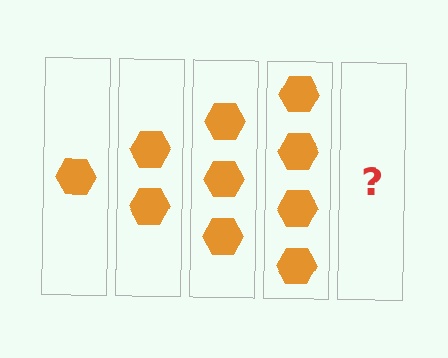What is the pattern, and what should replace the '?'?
The pattern is that each step adds one more hexagon. The '?' should be 5 hexagons.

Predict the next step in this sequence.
The next step is 5 hexagons.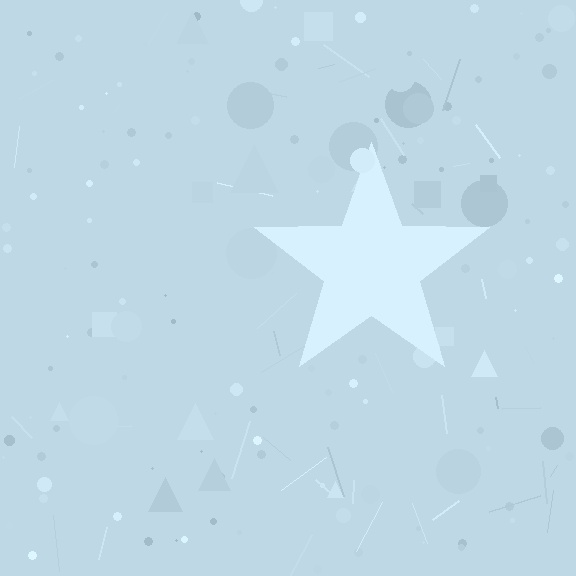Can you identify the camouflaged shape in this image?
The camouflaged shape is a star.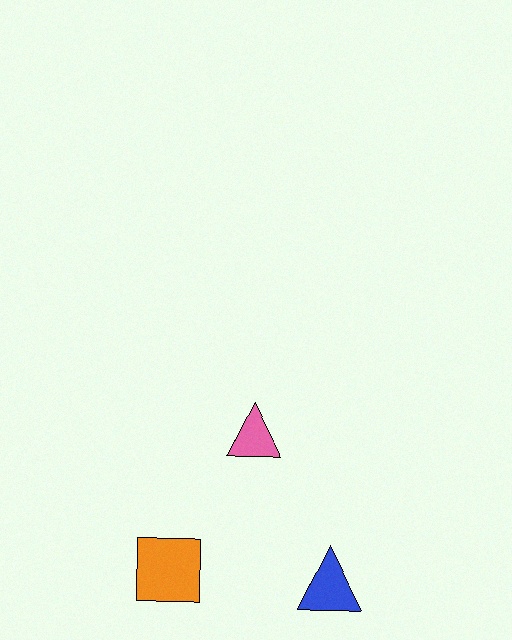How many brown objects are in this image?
There are no brown objects.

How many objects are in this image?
There are 3 objects.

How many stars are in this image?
There are no stars.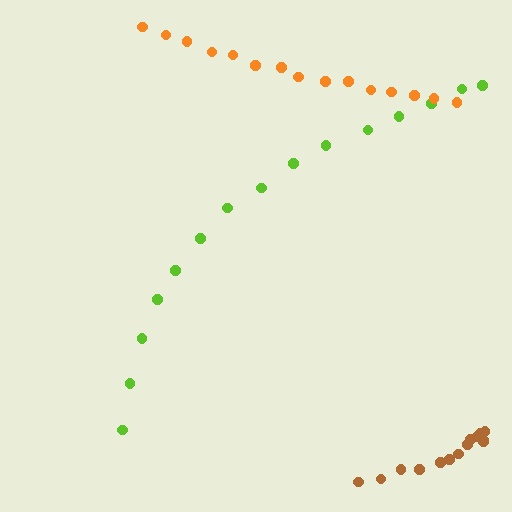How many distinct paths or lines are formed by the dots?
There are 3 distinct paths.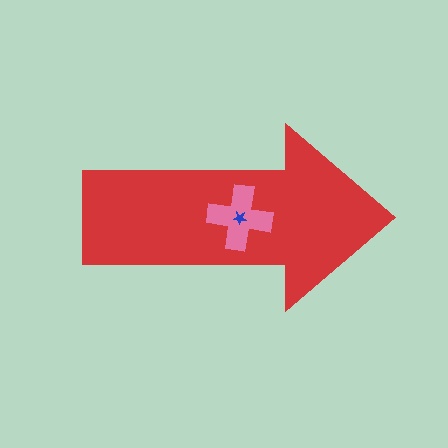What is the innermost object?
The blue star.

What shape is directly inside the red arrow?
The pink cross.